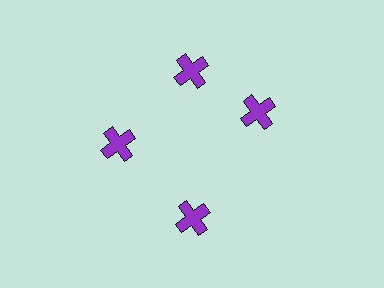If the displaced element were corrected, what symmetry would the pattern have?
It would have 4-fold rotational symmetry — the pattern would map onto itself every 90 degrees.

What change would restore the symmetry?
The symmetry would be restored by rotating it back into even spacing with its neighbors so that all 4 crosses sit at equal angles and equal distance from the center.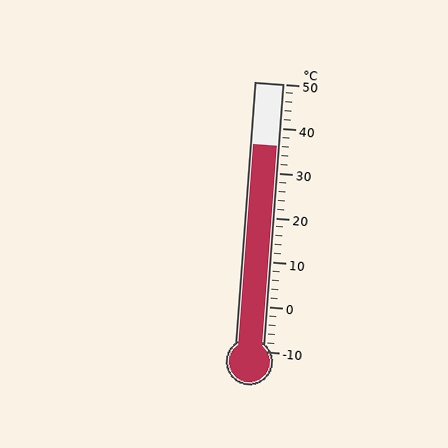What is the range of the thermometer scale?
The thermometer scale ranges from -10°C to 50°C.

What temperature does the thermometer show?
The thermometer shows approximately 36°C.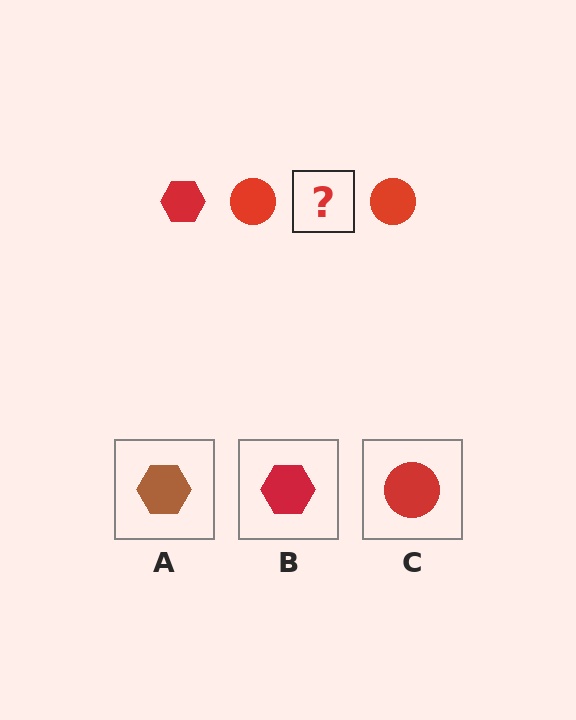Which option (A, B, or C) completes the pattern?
B.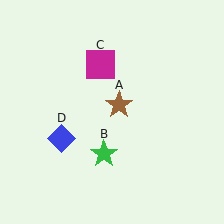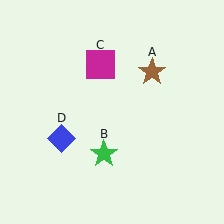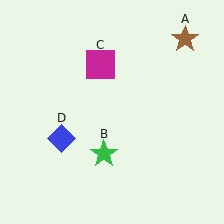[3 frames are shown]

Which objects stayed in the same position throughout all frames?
Green star (object B) and magenta square (object C) and blue diamond (object D) remained stationary.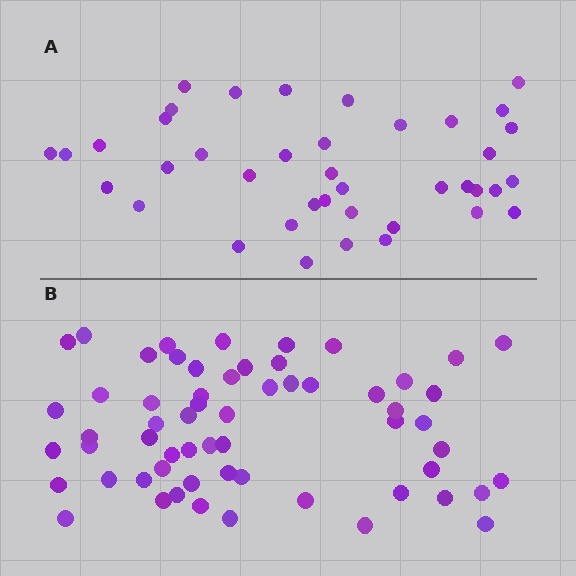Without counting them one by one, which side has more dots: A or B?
Region B (the bottom region) has more dots.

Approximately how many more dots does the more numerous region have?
Region B has approximately 20 more dots than region A.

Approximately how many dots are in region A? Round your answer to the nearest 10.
About 40 dots.